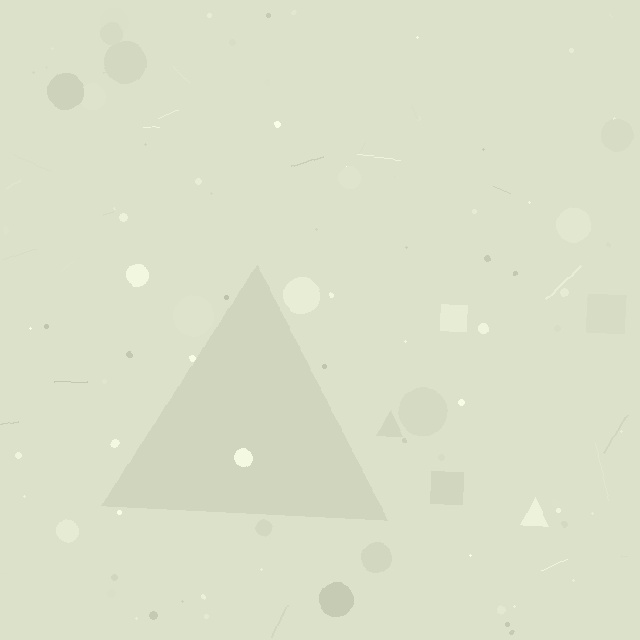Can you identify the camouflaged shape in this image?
The camouflaged shape is a triangle.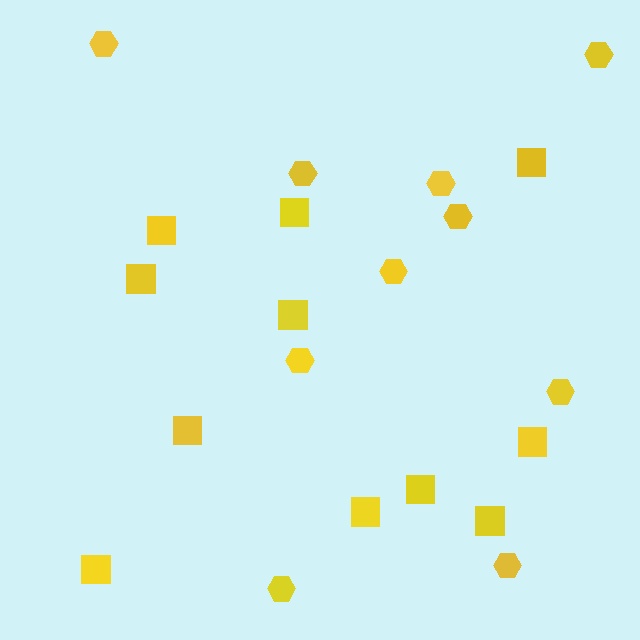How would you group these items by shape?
There are 2 groups: one group of squares (11) and one group of hexagons (10).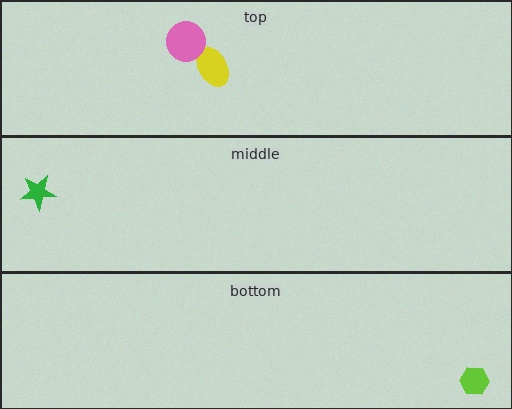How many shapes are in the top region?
2.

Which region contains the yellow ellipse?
The top region.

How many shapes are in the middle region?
1.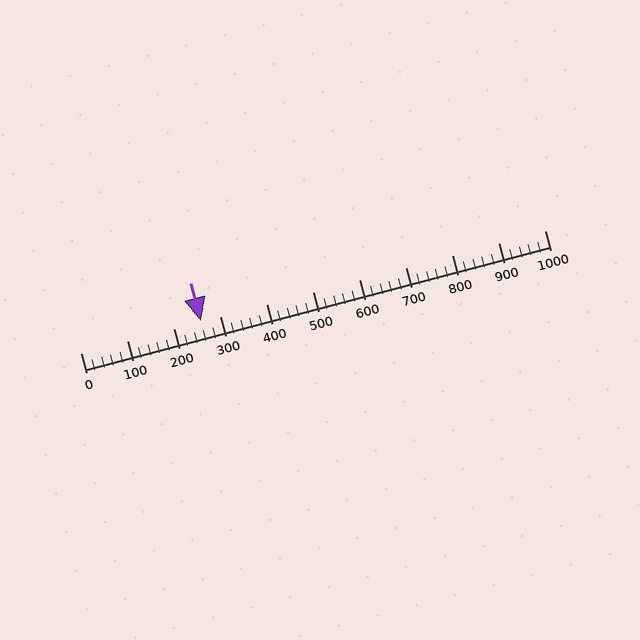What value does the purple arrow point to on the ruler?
The purple arrow points to approximately 260.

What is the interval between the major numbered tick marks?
The major tick marks are spaced 100 units apart.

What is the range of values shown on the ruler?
The ruler shows values from 0 to 1000.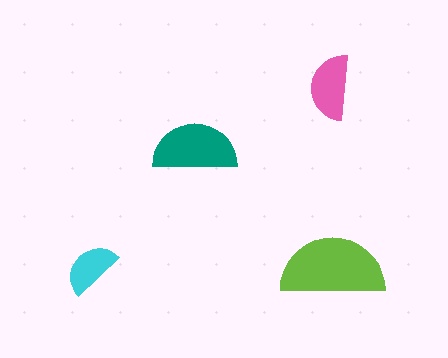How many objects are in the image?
There are 4 objects in the image.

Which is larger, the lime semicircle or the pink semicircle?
The lime one.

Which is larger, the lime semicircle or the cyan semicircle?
The lime one.